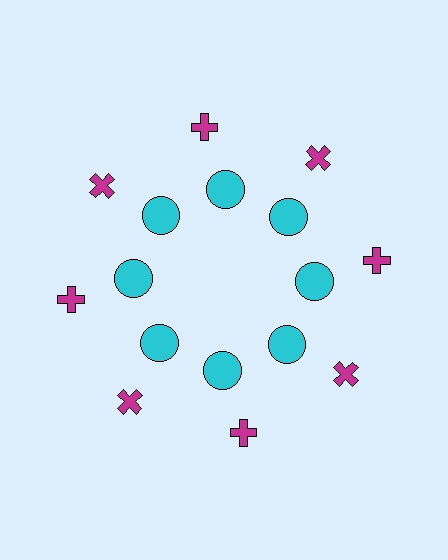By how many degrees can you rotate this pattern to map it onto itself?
The pattern maps onto itself every 45 degrees of rotation.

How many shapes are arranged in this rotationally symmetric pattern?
There are 16 shapes, arranged in 8 groups of 2.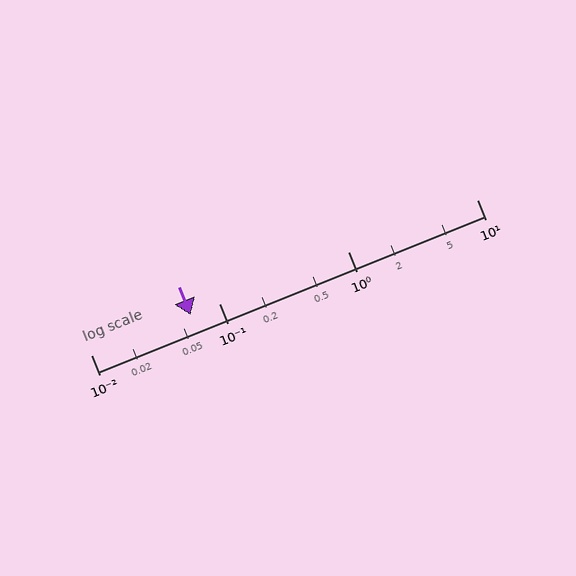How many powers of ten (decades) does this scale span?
The scale spans 3 decades, from 0.01 to 10.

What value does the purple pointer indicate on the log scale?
The pointer indicates approximately 0.06.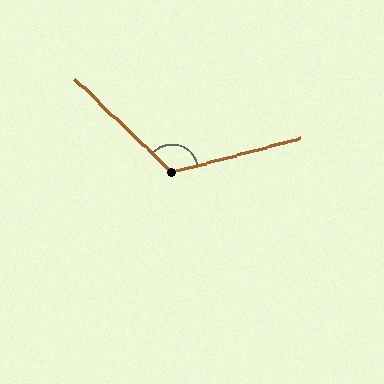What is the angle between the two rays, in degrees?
Approximately 122 degrees.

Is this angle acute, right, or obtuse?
It is obtuse.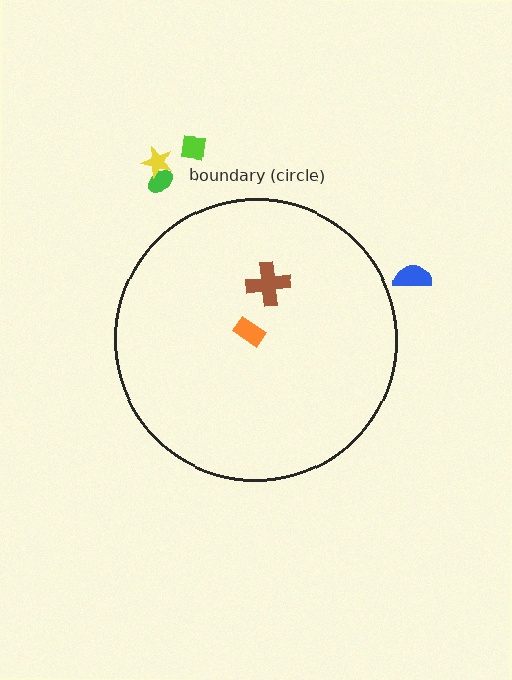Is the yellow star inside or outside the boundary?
Outside.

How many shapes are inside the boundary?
2 inside, 4 outside.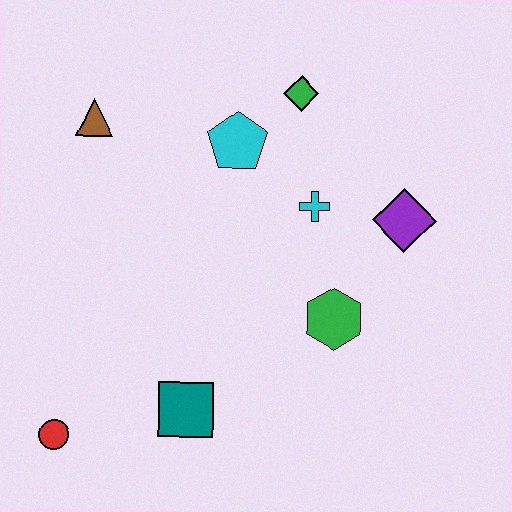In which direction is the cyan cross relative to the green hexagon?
The cyan cross is above the green hexagon.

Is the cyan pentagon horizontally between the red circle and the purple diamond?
Yes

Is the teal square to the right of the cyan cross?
No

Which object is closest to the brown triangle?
The cyan pentagon is closest to the brown triangle.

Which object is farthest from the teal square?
The green diamond is farthest from the teal square.